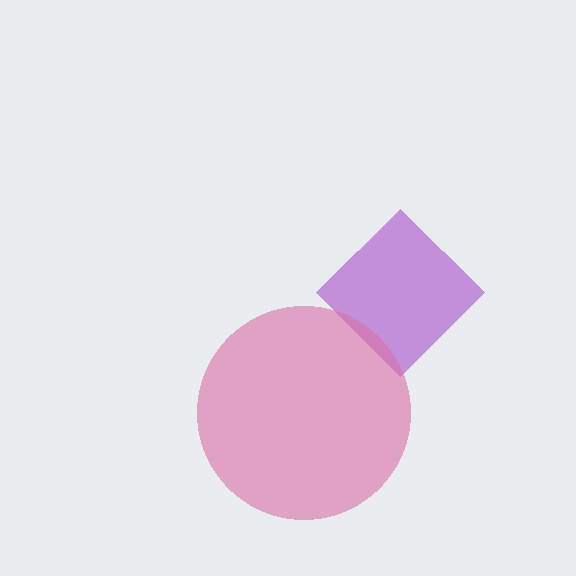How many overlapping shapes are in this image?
There are 2 overlapping shapes in the image.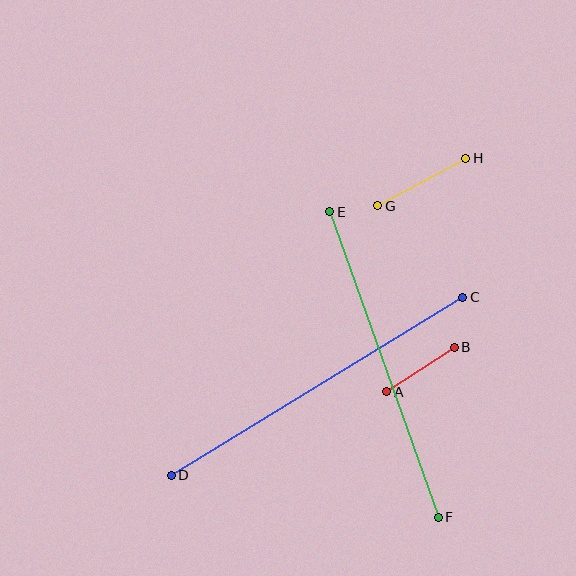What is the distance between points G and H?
The distance is approximately 100 pixels.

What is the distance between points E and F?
The distance is approximately 324 pixels.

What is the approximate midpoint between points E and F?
The midpoint is at approximately (384, 365) pixels.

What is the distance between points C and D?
The distance is approximately 341 pixels.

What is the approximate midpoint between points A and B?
The midpoint is at approximately (420, 370) pixels.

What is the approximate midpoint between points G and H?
The midpoint is at approximately (422, 182) pixels.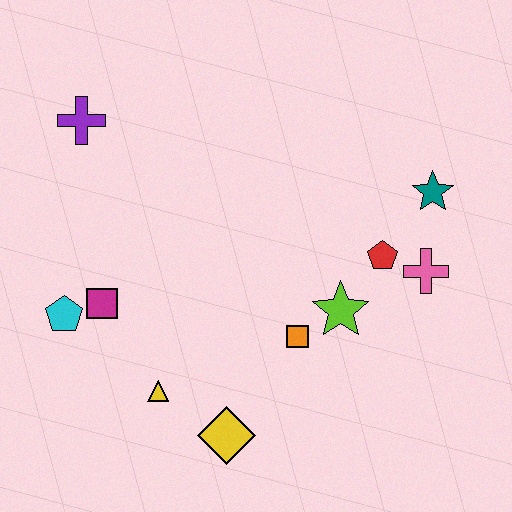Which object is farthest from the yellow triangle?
The teal star is farthest from the yellow triangle.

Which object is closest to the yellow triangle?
The yellow diamond is closest to the yellow triangle.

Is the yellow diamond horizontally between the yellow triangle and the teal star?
Yes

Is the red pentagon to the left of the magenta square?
No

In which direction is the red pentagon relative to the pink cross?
The red pentagon is to the left of the pink cross.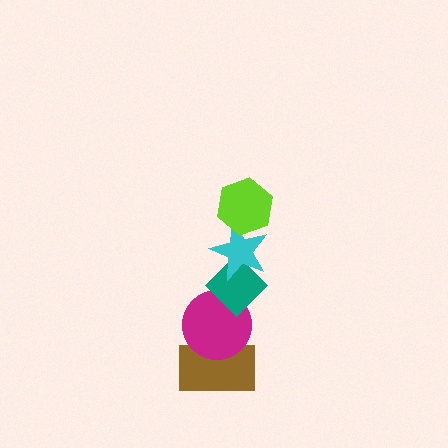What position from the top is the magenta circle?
The magenta circle is 4th from the top.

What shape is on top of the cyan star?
The lime hexagon is on top of the cyan star.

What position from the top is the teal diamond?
The teal diamond is 3rd from the top.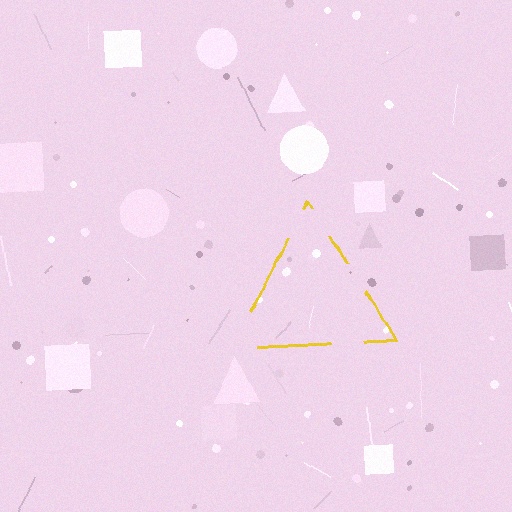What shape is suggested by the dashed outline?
The dashed outline suggests a triangle.